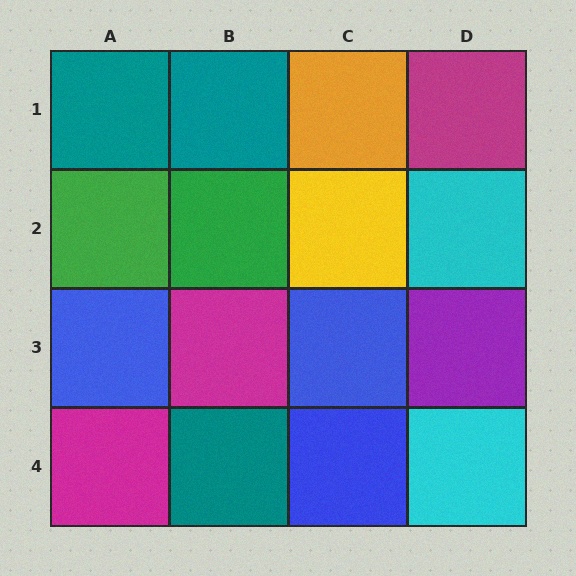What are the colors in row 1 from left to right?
Teal, teal, orange, magenta.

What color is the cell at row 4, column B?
Teal.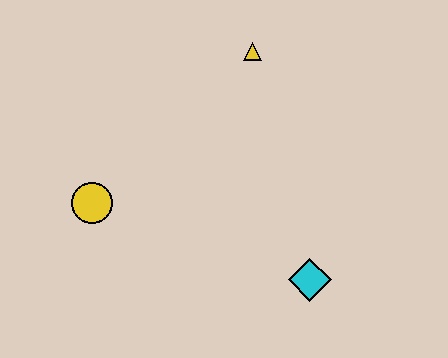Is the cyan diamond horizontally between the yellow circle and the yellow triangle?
No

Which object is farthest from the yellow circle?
The cyan diamond is farthest from the yellow circle.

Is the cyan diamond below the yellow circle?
Yes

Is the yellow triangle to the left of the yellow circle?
No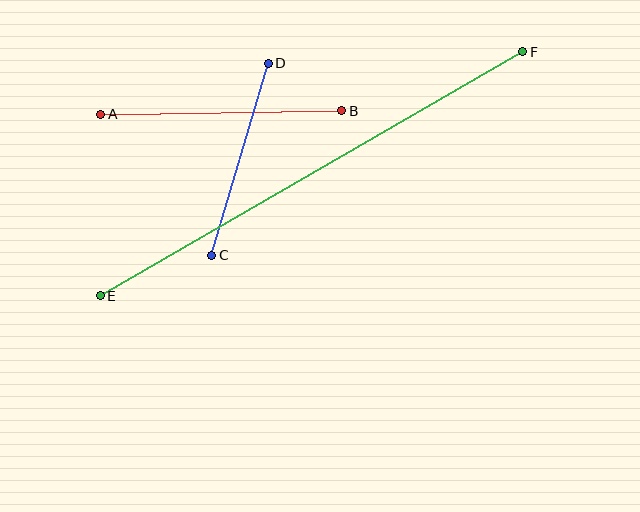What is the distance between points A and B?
The distance is approximately 241 pixels.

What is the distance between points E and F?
The distance is approximately 488 pixels.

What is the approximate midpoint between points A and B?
The midpoint is at approximately (221, 113) pixels.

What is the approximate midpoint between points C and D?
The midpoint is at approximately (240, 159) pixels.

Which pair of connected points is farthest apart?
Points E and F are farthest apart.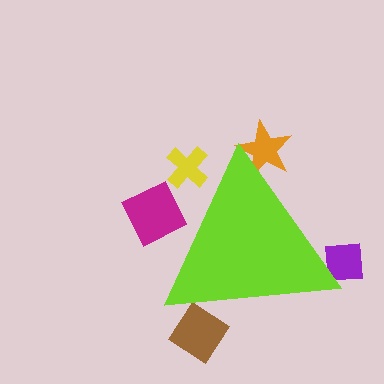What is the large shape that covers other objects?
A lime triangle.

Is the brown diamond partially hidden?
Yes, the brown diamond is partially hidden behind the lime triangle.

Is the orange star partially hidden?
Yes, the orange star is partially hidden behind the lime triangle.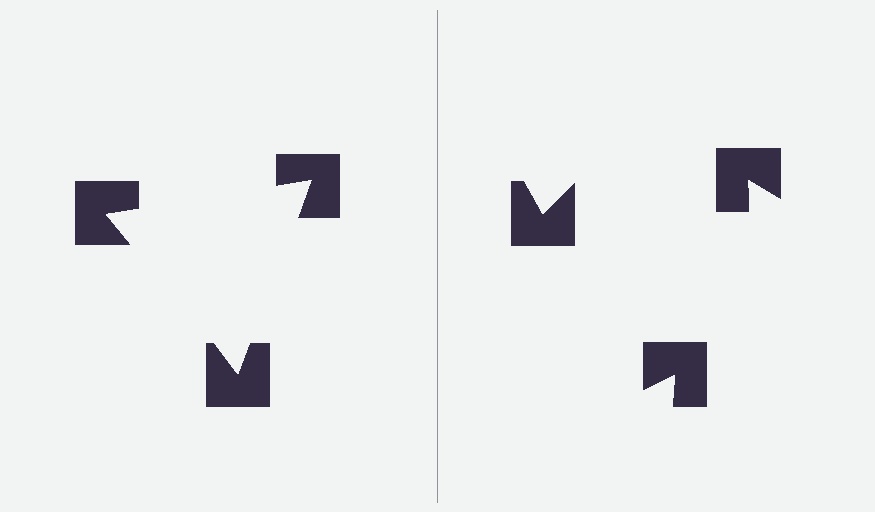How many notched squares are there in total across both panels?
6 — 3 on each side.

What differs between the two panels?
The notched squares are positioned identically on both sides; only the wedge orientations differ. On the left they align to a triangle; on the right they are misaligned.